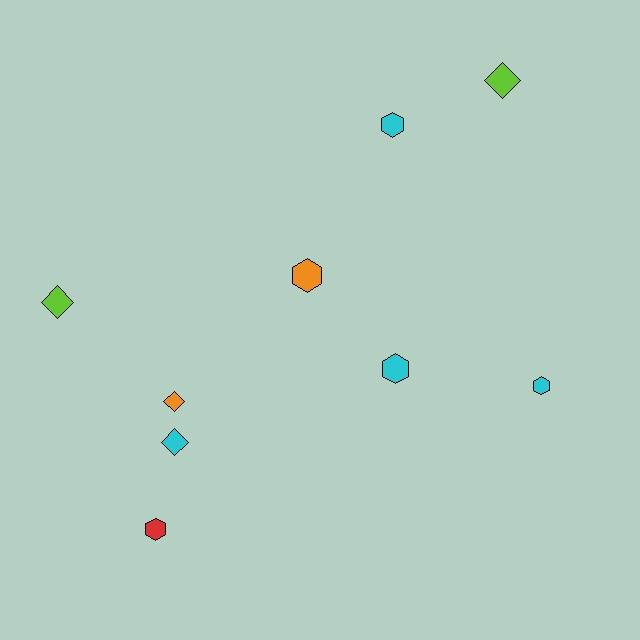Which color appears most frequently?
Cyan, with 4 objects.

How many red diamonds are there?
There are no red diamonds.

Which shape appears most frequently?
Hexagon, with 5 objects.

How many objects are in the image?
There are 9 objects.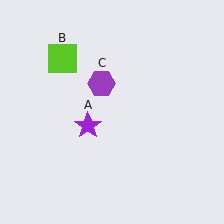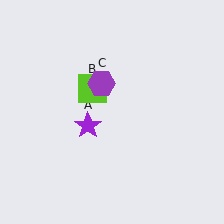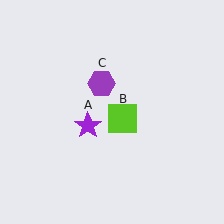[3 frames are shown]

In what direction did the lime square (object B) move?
The lime square (object B) moved down and to the right.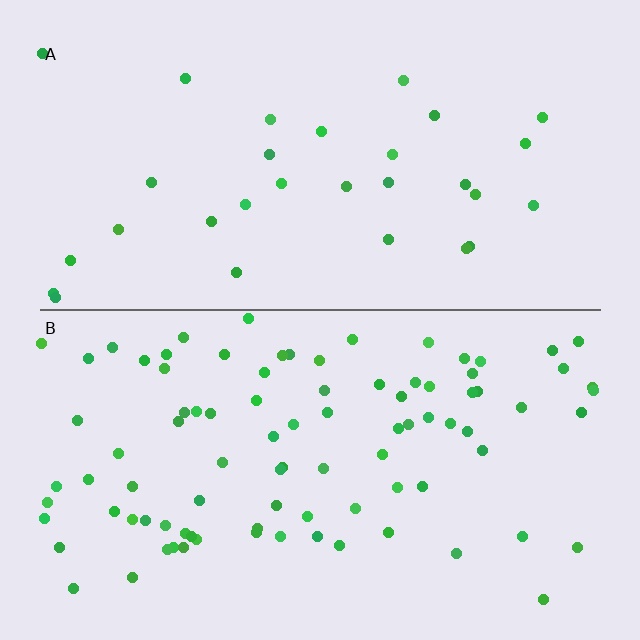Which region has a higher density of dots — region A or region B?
B (the bottom).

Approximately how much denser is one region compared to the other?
Approximately 3.0× — region B over region A.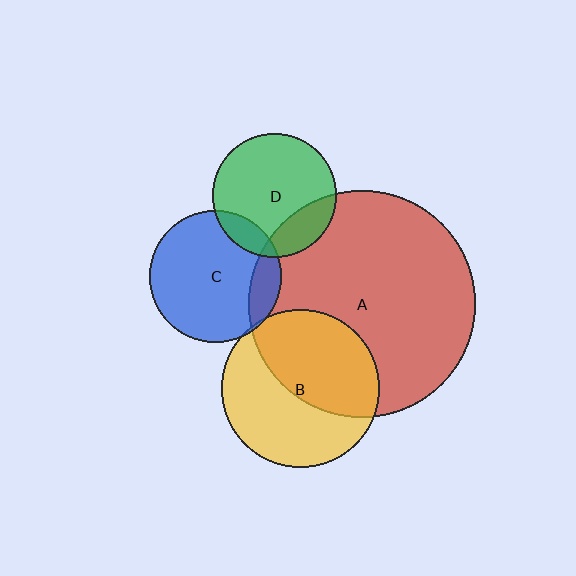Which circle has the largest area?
Circle A (red).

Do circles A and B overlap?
Yes.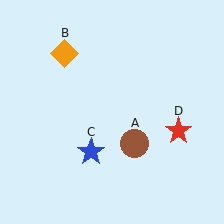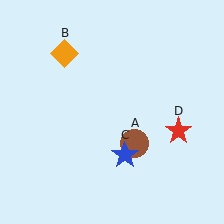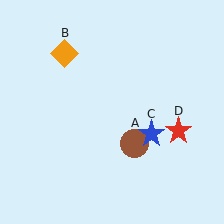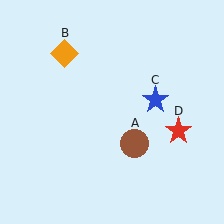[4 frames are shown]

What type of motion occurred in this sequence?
The blue star (object C) rotated counterclockwise around the center of the scene.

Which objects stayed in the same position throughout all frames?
Brown circle (object A) and orange diamond (object B) and red star (object D) remained stationary.